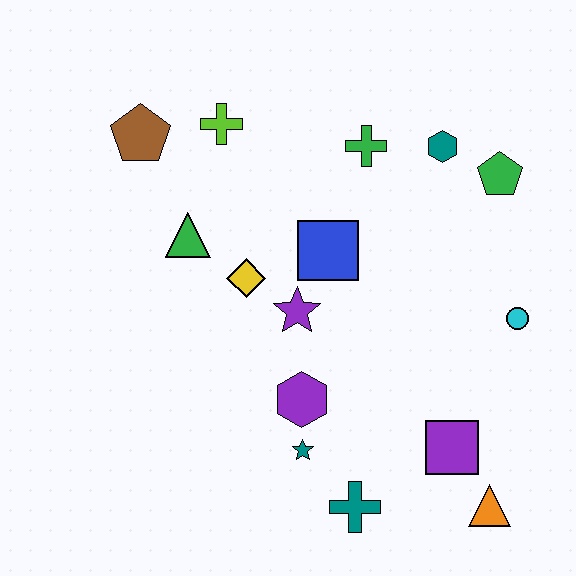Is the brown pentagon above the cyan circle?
Yes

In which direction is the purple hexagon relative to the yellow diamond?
The purple hexagon is below the yellow diamond.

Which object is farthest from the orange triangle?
The brown pentagon is farthest from the orange triangle.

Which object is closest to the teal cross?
The teal star is closest to the teal cross.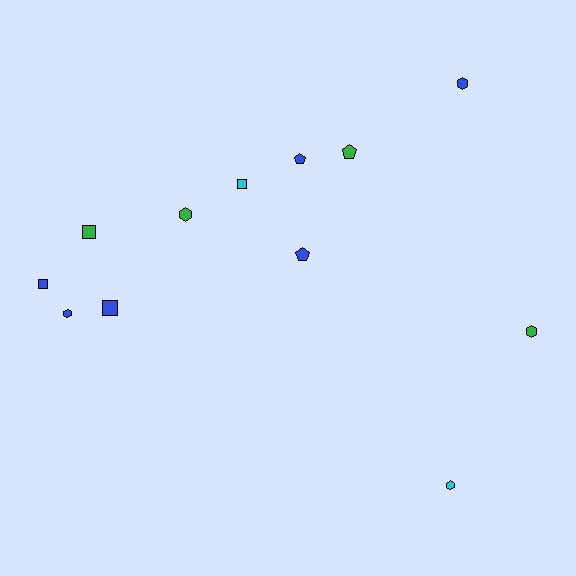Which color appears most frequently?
Blue, with 6 objects.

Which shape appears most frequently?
Hexagon, with 5 objects.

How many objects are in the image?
There are 12 objects.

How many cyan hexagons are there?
There is 1 cyan hexagon.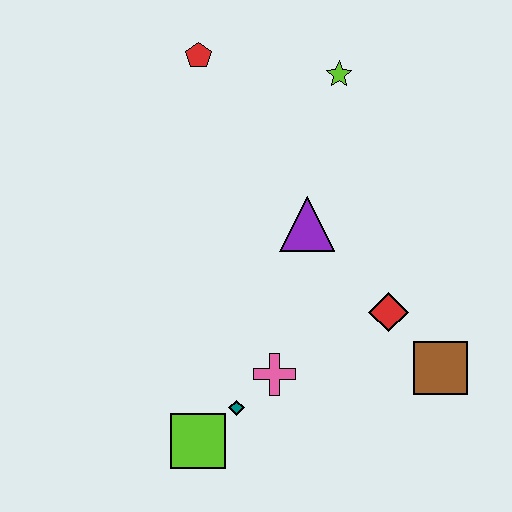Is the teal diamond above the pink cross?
No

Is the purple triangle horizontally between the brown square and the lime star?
No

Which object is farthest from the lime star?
The lime square is farthest from the lime star.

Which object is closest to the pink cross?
The teal diamond is closest to the pink cross.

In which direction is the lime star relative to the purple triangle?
The lime star is above the purple triangle.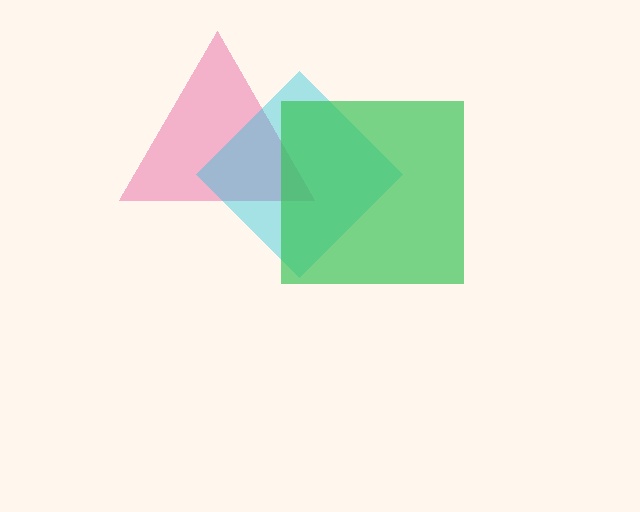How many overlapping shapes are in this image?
There are 3 overlapping shapes in the image.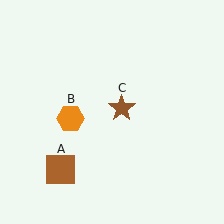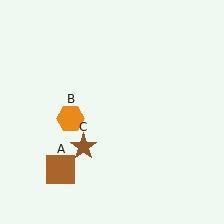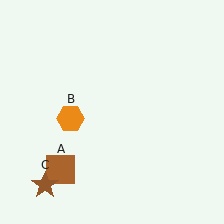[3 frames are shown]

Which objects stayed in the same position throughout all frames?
Brown square (object A) and orange hexagon (object B) remained stationary.